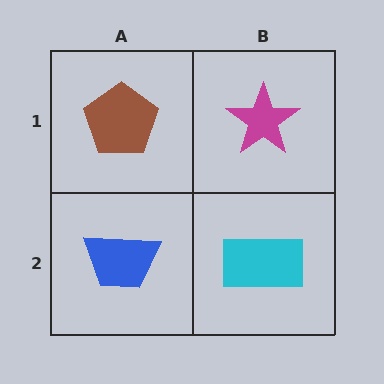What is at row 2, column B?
A cyan rectangle.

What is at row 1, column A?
A brown pentagon.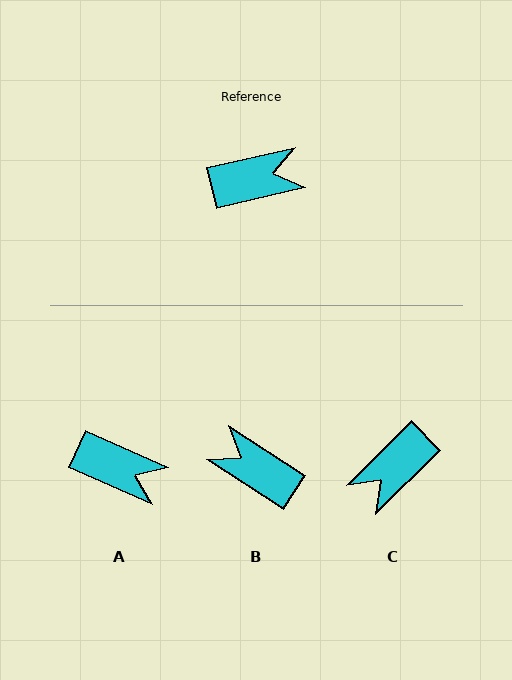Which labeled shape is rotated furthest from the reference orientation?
C, about 148 degrees away.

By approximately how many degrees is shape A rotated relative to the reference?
Approximately 37 degrees clockwise.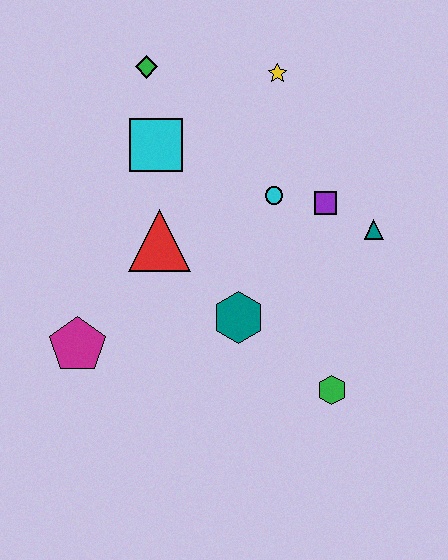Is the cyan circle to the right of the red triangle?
Yes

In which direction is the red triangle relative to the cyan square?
The red triangle is below the cyan square.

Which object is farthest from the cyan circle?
The magenta pentagon is farthest from the cyan circle.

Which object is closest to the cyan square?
The green diamond is closest to the cyan square.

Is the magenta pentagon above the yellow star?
No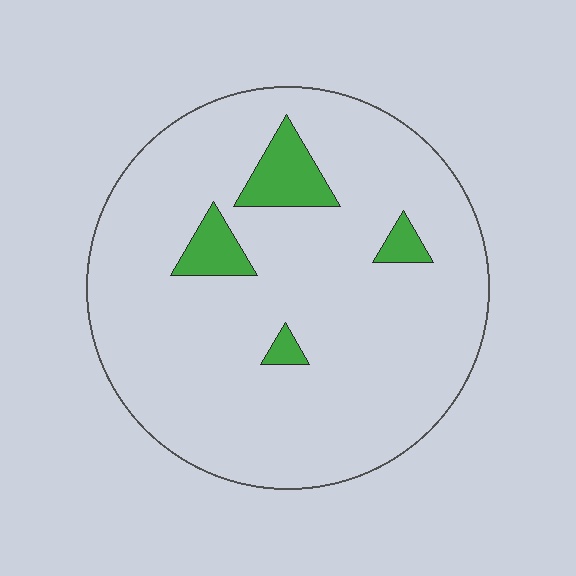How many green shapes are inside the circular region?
4.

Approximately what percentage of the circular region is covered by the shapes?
Approximately 10%.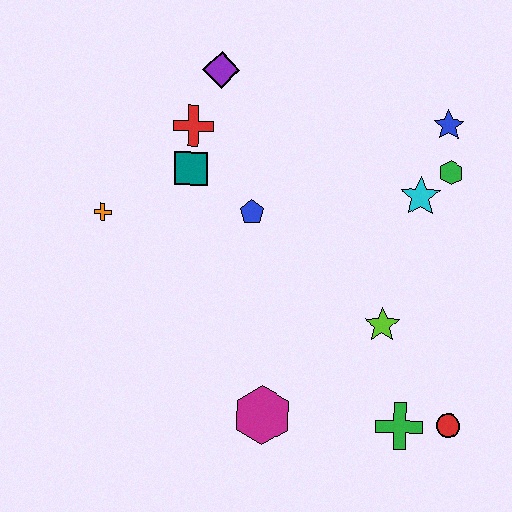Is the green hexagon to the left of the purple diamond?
No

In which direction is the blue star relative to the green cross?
The blue star is above the green cross.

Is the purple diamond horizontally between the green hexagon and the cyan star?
No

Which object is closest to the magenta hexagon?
The green cross is closest to the magenta hexagon.